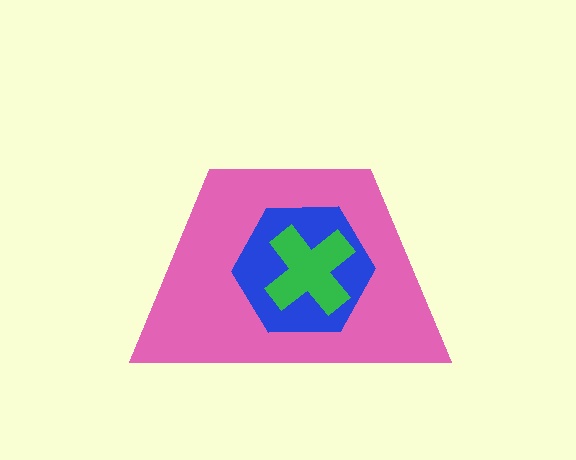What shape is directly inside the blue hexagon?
The green cross.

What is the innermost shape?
The green cross.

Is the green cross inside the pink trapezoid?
Yes.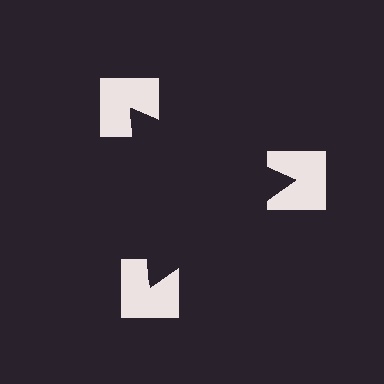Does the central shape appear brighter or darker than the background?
It typically appears slightly darker than the background, even though no actual brightness change is drawn.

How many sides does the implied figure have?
3 sides.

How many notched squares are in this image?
There are 3 — one at each vertex of the illusory triangle.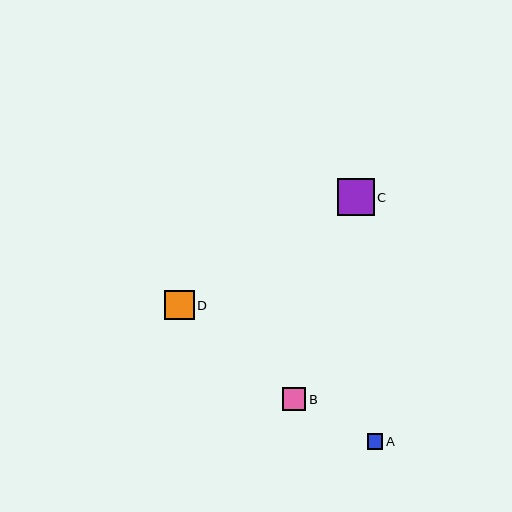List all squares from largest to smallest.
From largest to smallest: C, D, B, A.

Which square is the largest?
Square C is the largest with a size of approximately 36 pixels.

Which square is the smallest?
Square A is the smallest with a size of approximately 15 pixels.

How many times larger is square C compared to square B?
Square C is approximately 1.6 times the size of square B.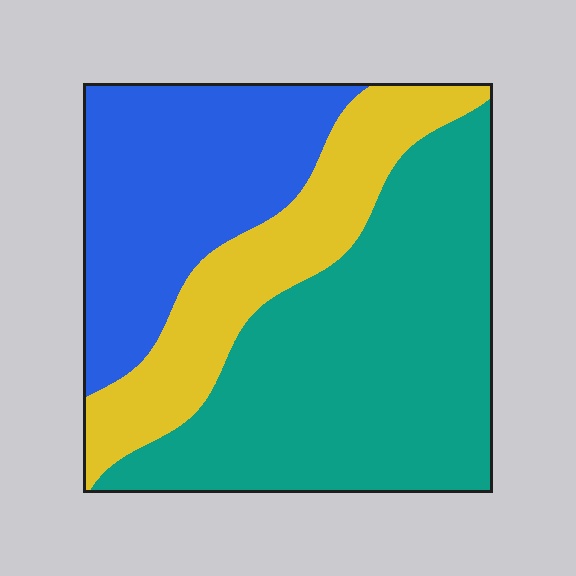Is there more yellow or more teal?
Teal.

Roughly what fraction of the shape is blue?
Blue covers roughly 30% of the shape.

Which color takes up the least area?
Yellow, at roughly 25%.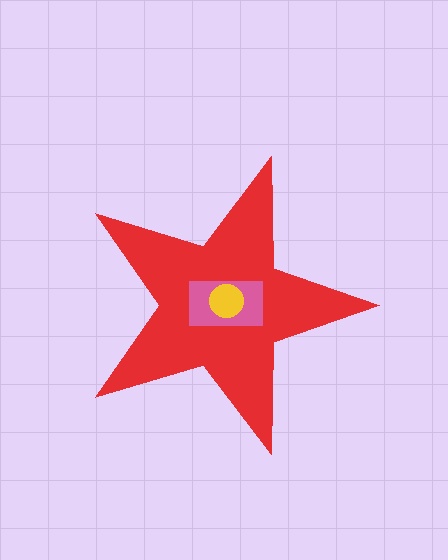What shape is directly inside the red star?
The pink rectangle.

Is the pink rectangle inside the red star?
Yes.